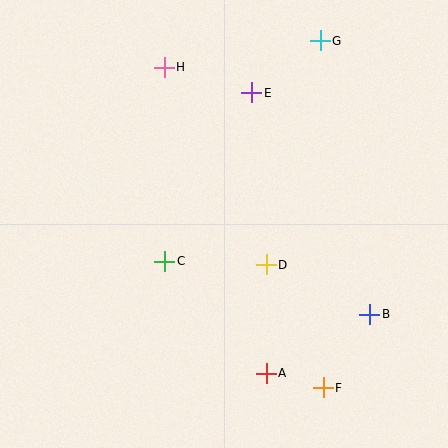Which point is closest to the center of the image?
Point D at (266, 265) is closest to the center.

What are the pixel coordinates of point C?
Point C is at (165, 261).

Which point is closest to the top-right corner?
Point G is closest to the top-right corner.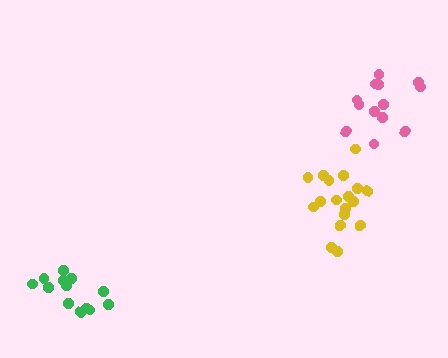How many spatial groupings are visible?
There are 3 spatial groupings.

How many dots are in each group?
Group 1: 18 dots, Group 2: 13 dots, Group 3: 13 dots (44 total).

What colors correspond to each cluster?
The clusters are colored: yellow, green, pink.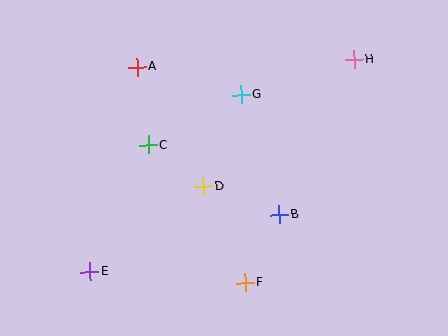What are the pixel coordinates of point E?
Point E is at (90, 271).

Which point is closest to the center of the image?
Point D at (203, 186) is closest to the center.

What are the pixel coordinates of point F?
Point F is at (245, 282).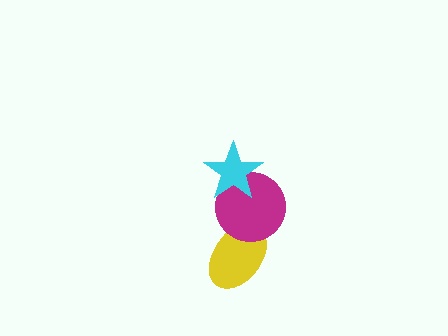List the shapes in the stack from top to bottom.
From top to bottom: the cyan star, the magenta circle, the yellow ellipse.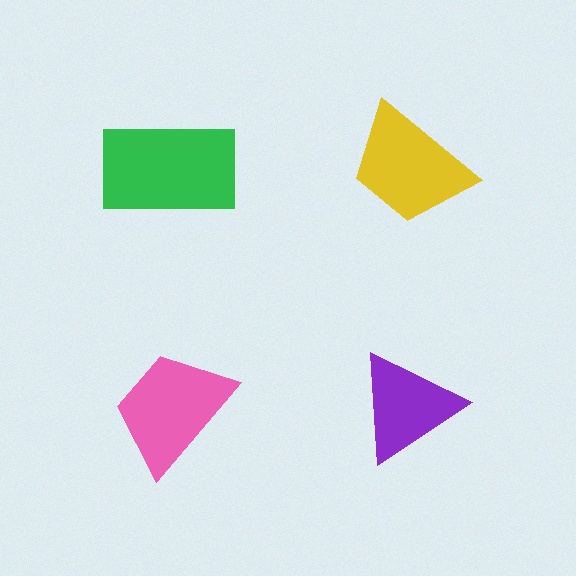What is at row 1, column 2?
A yellow trapezoid.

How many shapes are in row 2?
2 shapes.